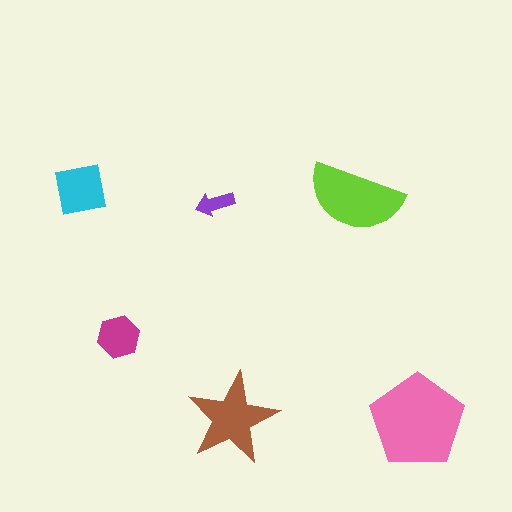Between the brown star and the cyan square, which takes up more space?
The brown star.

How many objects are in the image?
There are 6 objects in the image.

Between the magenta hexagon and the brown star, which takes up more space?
The brown star.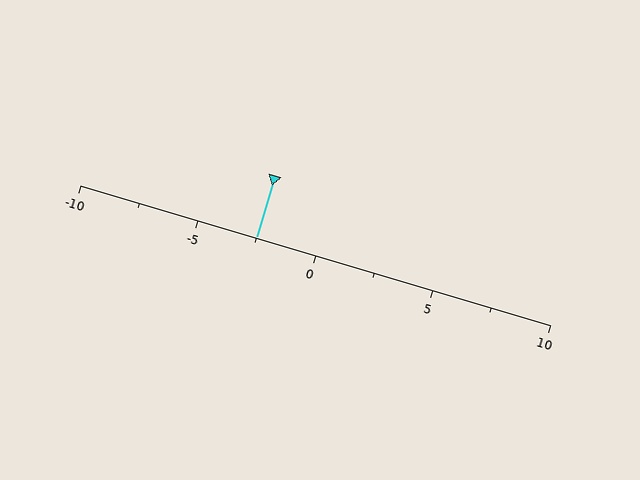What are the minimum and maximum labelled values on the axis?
The axis runs from -10 to 10.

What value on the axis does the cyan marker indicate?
The marker indicates approximately -2.5.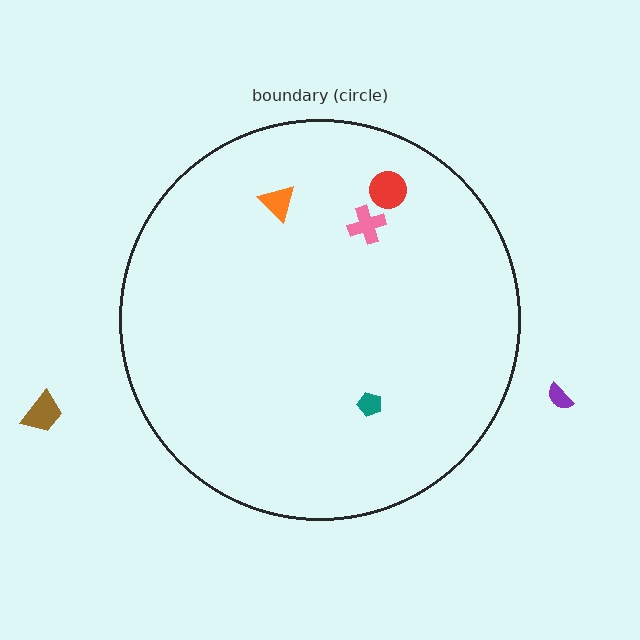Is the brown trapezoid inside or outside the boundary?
Outside.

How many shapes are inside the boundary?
4 inside, 2 outside.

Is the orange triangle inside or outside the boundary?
Inside.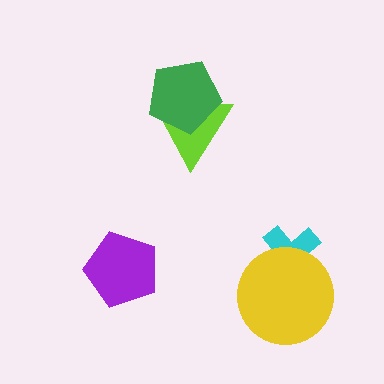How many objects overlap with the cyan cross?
1 object overlaps with the cyan cross.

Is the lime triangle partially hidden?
Yes, it is partially covered by another shape.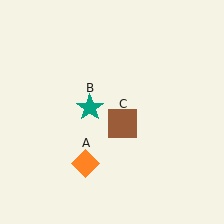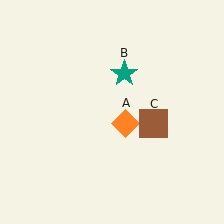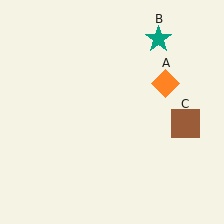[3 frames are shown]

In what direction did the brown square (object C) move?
The brown square (object C) moved right.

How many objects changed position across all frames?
3 objects changed position: orange diamond (object A), teal star (object B), brown square (object C).